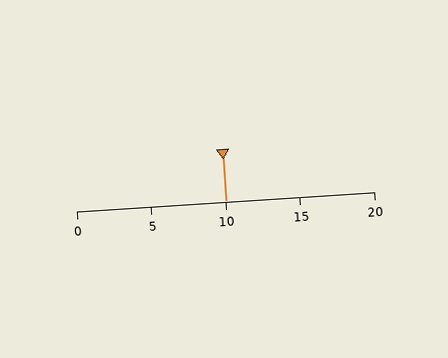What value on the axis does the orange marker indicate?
The marker indicates approximately 10.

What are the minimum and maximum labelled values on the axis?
The axis runs from 0 to 20.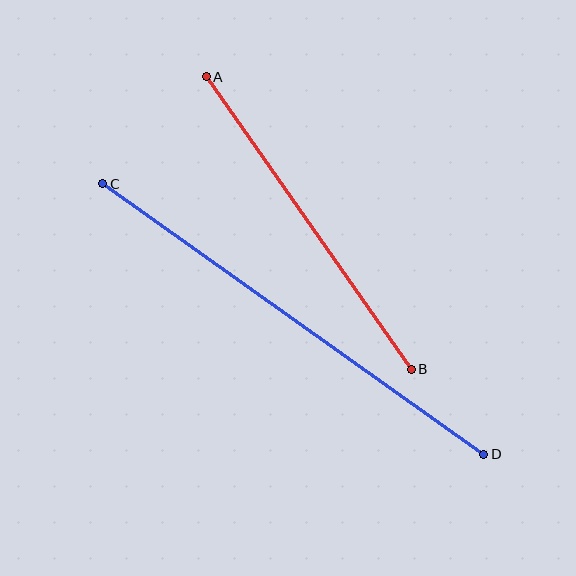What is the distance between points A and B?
The distance is approximately 357 pixels.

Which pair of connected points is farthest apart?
Points C and D are farthest apart.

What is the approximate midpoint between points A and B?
The midpoint is at approximately (309, 223) pixels.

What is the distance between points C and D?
The distance is approximately 467 pixels.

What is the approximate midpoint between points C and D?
The midpoint is at approximately (293, 319) pixels.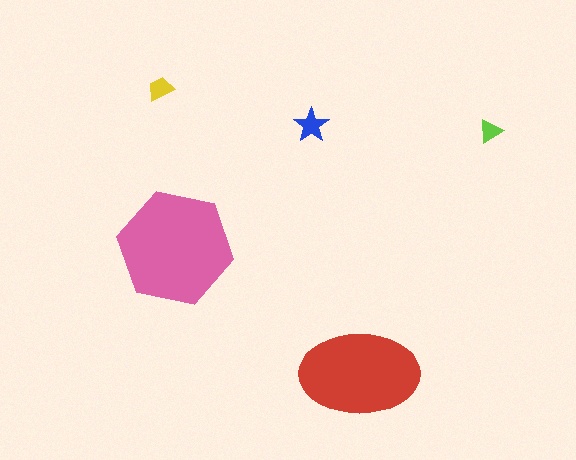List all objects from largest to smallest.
The pink hexagon, the red ellipse, the blue star, the yellow trapezoid, the lime triangle.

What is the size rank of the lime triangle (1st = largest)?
5th.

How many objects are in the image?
There are 5 objects in the image.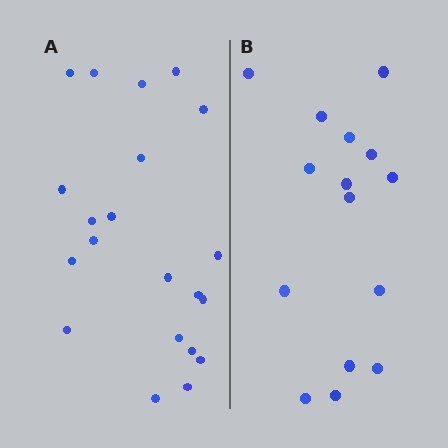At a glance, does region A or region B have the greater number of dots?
Region A (the left region) has more dots.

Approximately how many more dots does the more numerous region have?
Region A has about 6 more dots than region B.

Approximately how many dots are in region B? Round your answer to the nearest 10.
About 20 dots. (The exact count is 15, which rounds to 20.)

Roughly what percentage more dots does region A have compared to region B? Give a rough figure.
About 40% more.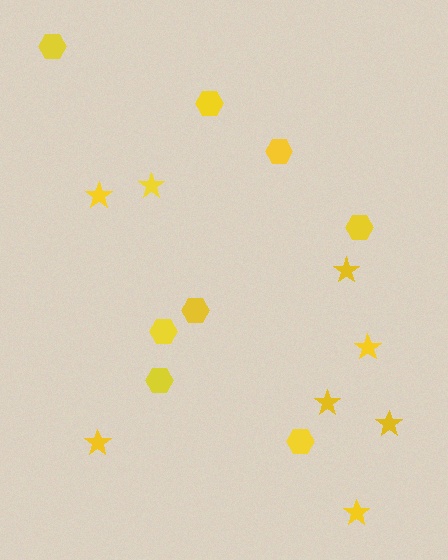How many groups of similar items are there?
There are 2 groups: one group of hexagons (8) and one group of stars (8).